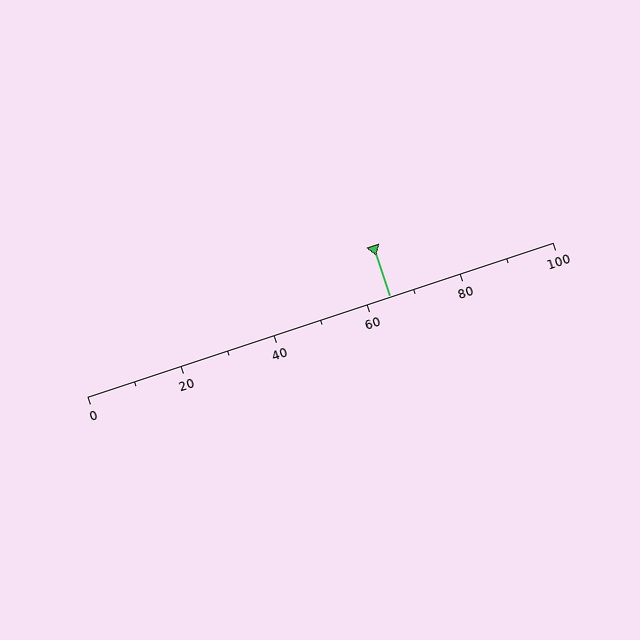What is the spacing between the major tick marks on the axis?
The major ticks are spaced 20 apart.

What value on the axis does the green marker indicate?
The marker indicates approximately 65.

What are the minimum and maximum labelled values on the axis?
The axis runs from 0 to 100.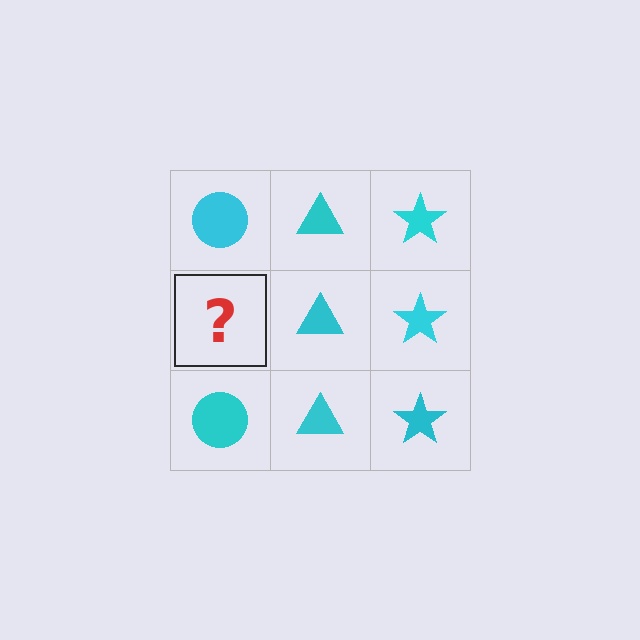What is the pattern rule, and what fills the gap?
The rule is that each column has a consistent shape. The gap should be filled with a cyan circle.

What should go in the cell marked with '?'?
The missing cell should contain a cyan circle.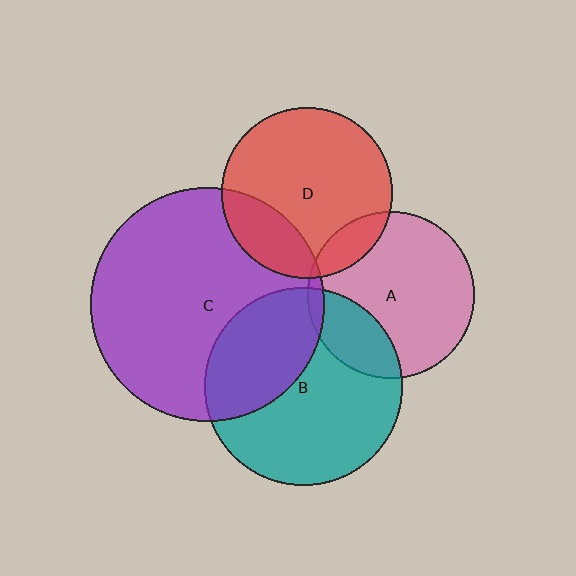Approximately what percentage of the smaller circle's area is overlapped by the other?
Approximately 10%.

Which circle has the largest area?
Circle C (purple).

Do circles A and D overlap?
Yes.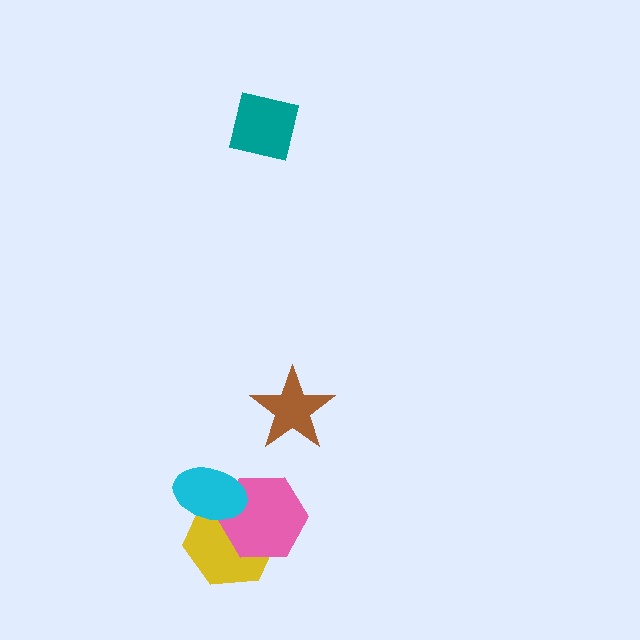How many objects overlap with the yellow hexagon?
2 objects overlap with the yellow hexagon.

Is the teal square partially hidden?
No, no other shape covers it.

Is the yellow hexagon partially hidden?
Yes, it is partially covered by another shape.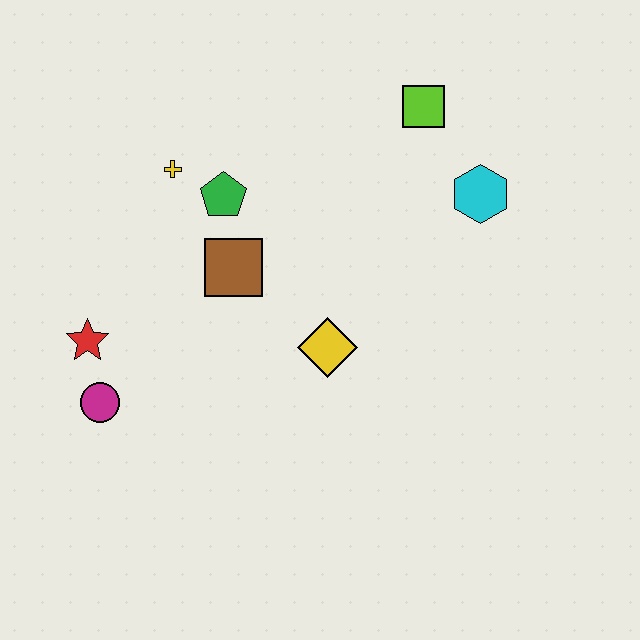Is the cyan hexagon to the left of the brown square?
No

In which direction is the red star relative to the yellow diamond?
The red star is to the left of the yellow diamond.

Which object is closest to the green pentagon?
The yellow cross is closest to the green pentagon.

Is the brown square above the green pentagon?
No